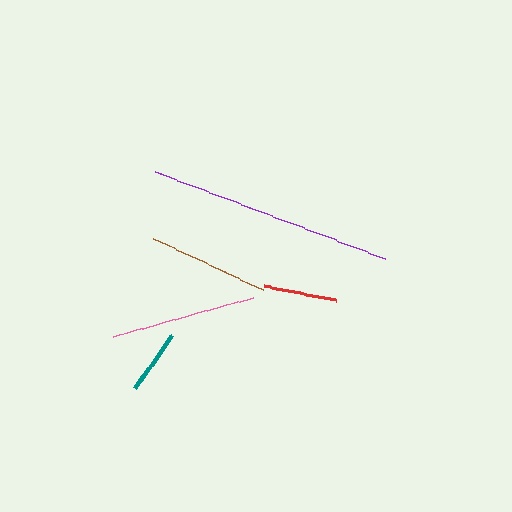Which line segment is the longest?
The purple line is the longest at approximately 246 pixels.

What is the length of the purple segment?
The purple segment is approximately 246 pixels long.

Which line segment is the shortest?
The teal line is the shortest at approximately 65 pixels.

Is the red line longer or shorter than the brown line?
The brown line is longer than the red line.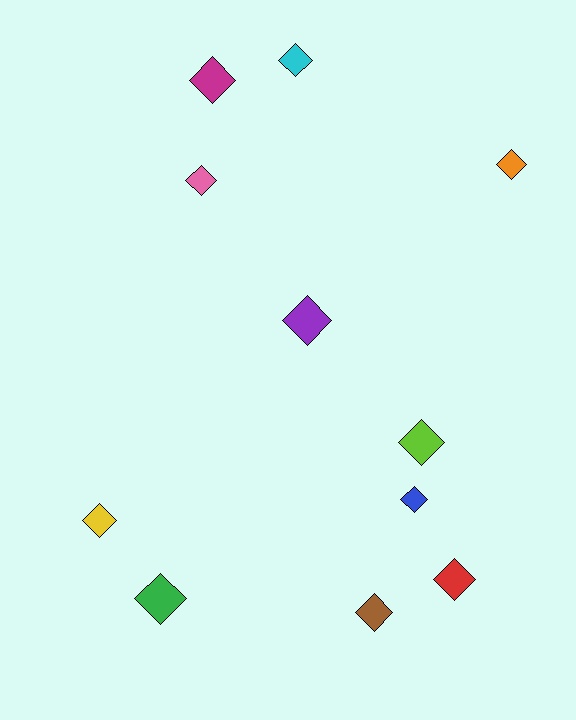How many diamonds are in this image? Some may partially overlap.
There are 11 diamonds.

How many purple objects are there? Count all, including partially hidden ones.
There is 1 purple object.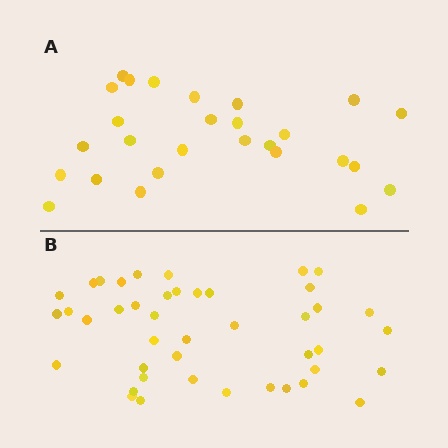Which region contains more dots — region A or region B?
Region B (the bottom region) has more dots.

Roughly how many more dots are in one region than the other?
Region B has approximately 15 more dots than region A.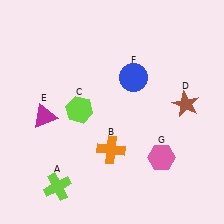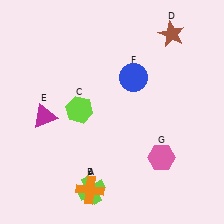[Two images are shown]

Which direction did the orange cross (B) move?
The orange cross (B) moved down.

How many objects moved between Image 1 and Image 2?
3 objects moved between the two images.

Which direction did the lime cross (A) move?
The lime cross (A) moved right.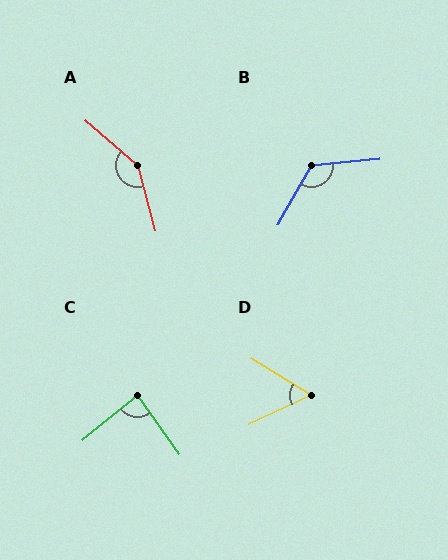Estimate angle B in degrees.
Approximately 125 degrees.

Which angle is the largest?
A, at approximately 145 degrees.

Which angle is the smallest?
D, at approximately 57 degrees.